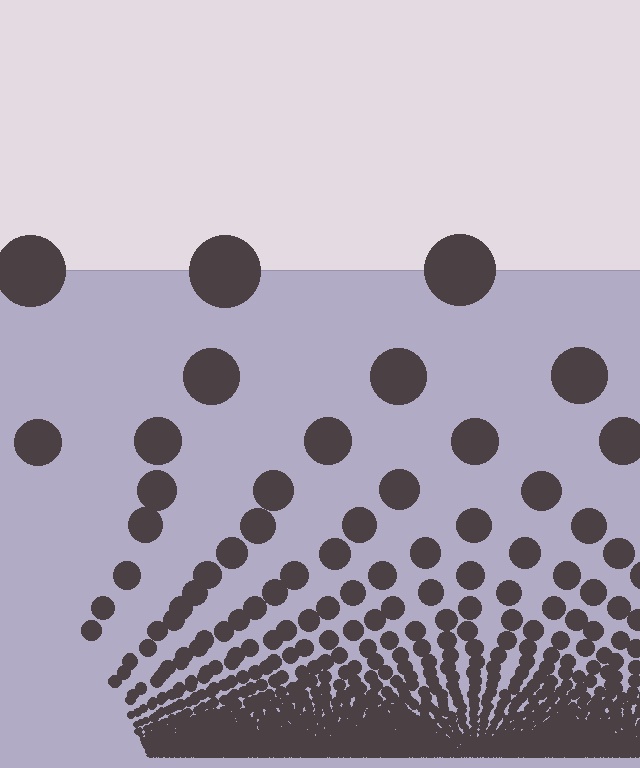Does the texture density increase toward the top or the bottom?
Density increases toward the bottom.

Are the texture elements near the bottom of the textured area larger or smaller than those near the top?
Smaller. The gradient is inverted — elements near the bottom are smaller and denser.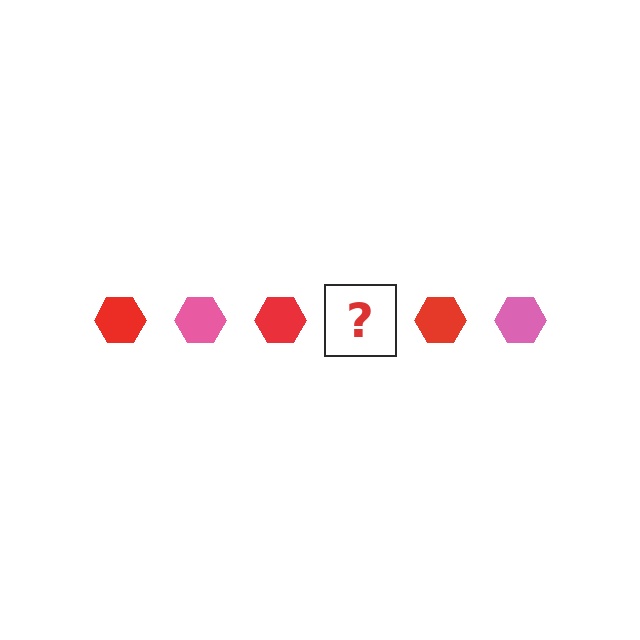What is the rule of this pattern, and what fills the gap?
The rule is that the pattern cycles through red, pink hexagons. The gap should be filled with a pink hexagon.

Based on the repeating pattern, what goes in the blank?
The blank should be a pink hexagon.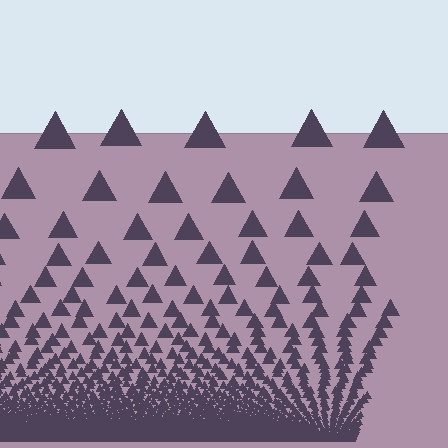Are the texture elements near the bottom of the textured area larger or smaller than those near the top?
Smaller. The gradient is inverted — elements near the bottom are smaller and denser.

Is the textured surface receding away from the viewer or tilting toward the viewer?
The surface appears to tilt toward the viewer. Texture elements get larger and sparser toward the top.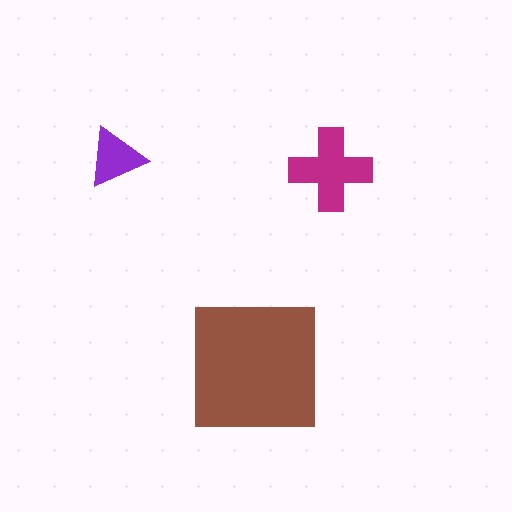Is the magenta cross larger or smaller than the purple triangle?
Larger.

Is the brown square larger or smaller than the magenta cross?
Larger.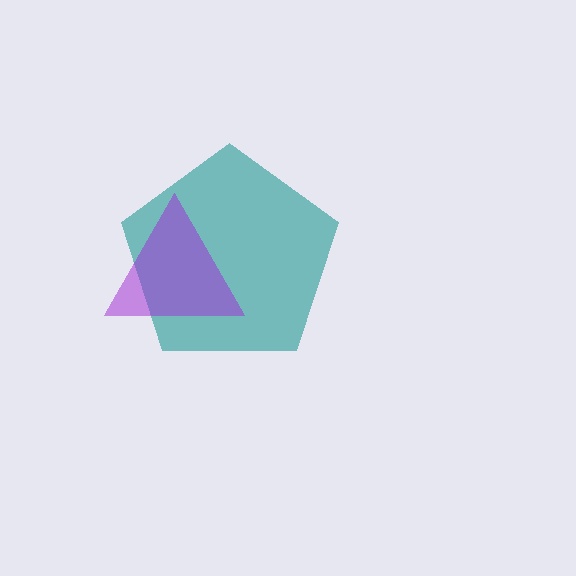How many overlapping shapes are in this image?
There are 2 overlapping shapes in the image.